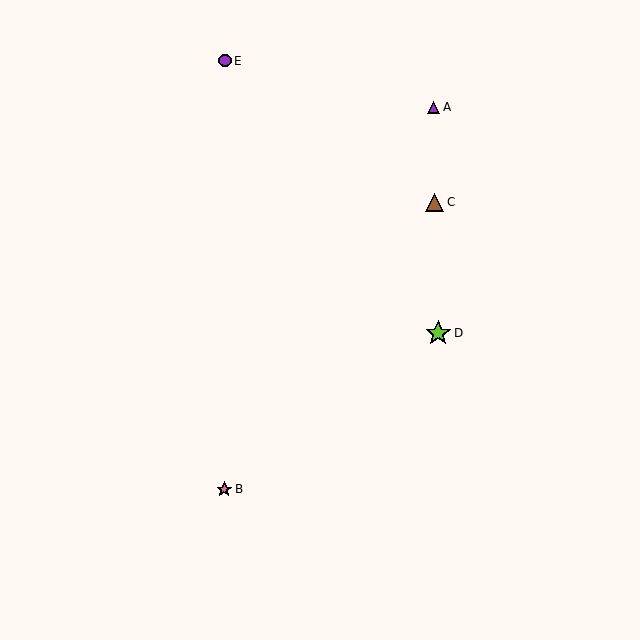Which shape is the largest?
The lime star (labeled D) is the largest.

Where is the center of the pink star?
The center of the pink star is at (224, 489).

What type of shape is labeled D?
Shape D is a lime star.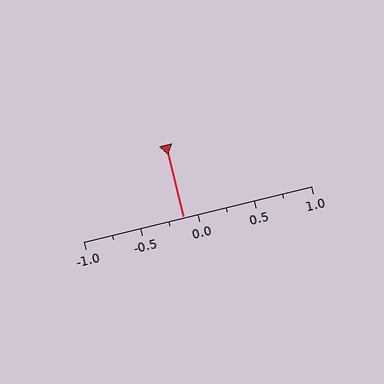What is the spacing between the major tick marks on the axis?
The major ticks are spaced 0.5 apart.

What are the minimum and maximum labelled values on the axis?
The axis runs from -1.0 to 1.0.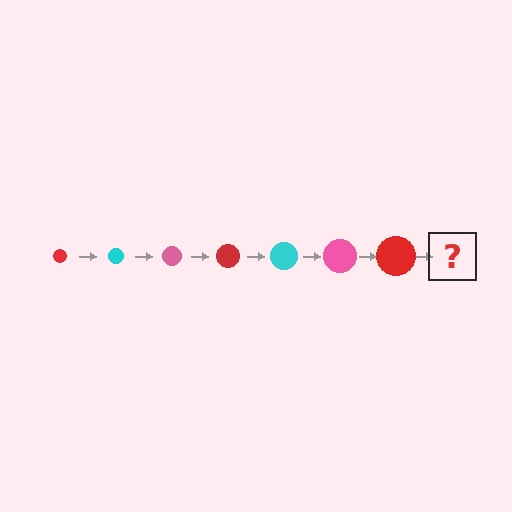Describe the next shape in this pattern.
It should be a cyan circle, larger than the previous one.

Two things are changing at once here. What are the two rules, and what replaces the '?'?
The two rules are that the circle grows larger each step and the color cycles through red, cyan, and pink. The '?' should be a cyan circle, larger than the previous one.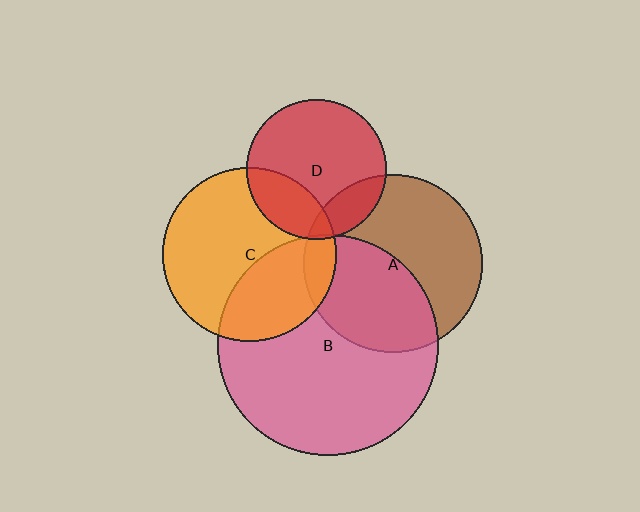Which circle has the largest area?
Circle B (pink).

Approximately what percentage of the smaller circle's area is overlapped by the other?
Approximately 25%.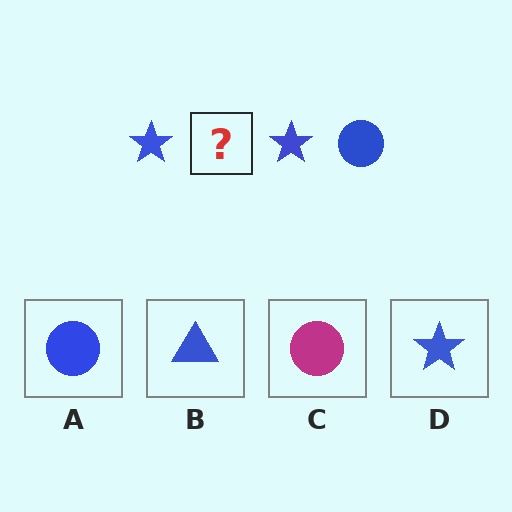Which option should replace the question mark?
Option A.